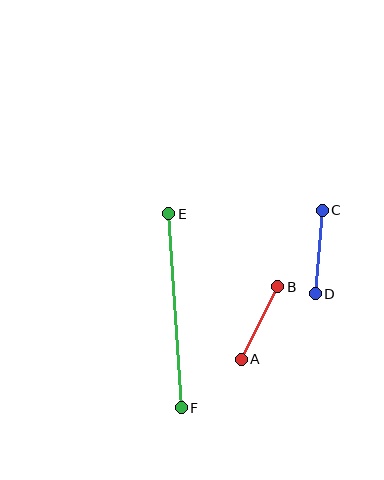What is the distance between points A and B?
The distance is approximately 81 pixels.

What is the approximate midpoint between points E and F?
The midpoint is at approximately (175, 311) pixels.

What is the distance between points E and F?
The distance is approximately 194 pixels.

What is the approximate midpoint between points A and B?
The midpoint is at approximately (259, 323) pixels.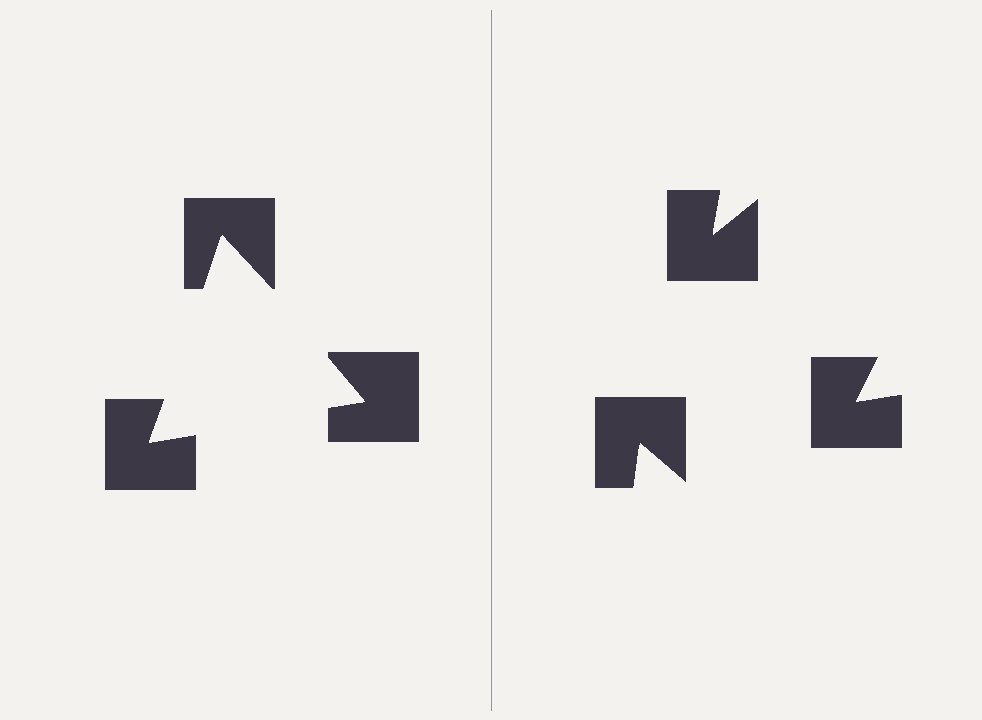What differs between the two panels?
The notched squares are positioned identically on both sides; only the wedge orientations differ. On the left they align to a triangle; on the right they are misaligned.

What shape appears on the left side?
An illusory triangle.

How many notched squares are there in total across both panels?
6 — 3 on each side.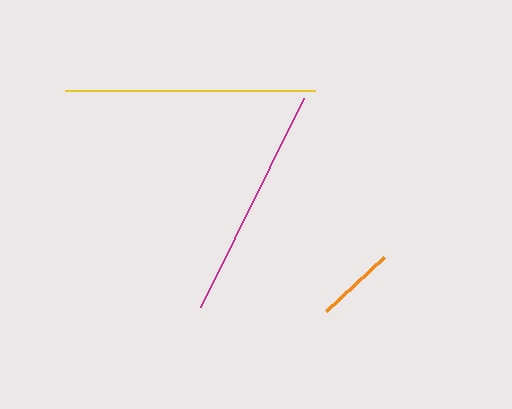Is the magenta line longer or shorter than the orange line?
The magenta line is longer than the orange line.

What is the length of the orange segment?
The orange segment is approximately 79 pixels long.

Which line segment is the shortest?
The orange line is the shortest at approximately 79 pixels.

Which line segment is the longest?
The yellow line is the longest at approximately 250 pixels.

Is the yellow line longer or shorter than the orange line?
The yellow line is longer than the orange line.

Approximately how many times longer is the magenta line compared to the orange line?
The magenta line is approximately 2.9 times the length of the orange line.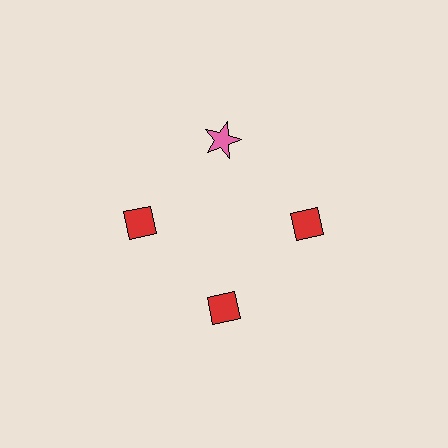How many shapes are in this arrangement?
There are 4 shapes arranged in a ring pattern.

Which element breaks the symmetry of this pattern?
The pink star at roughly the 12 o'clock position breaks the symmetry. All other shapes are red diamonds.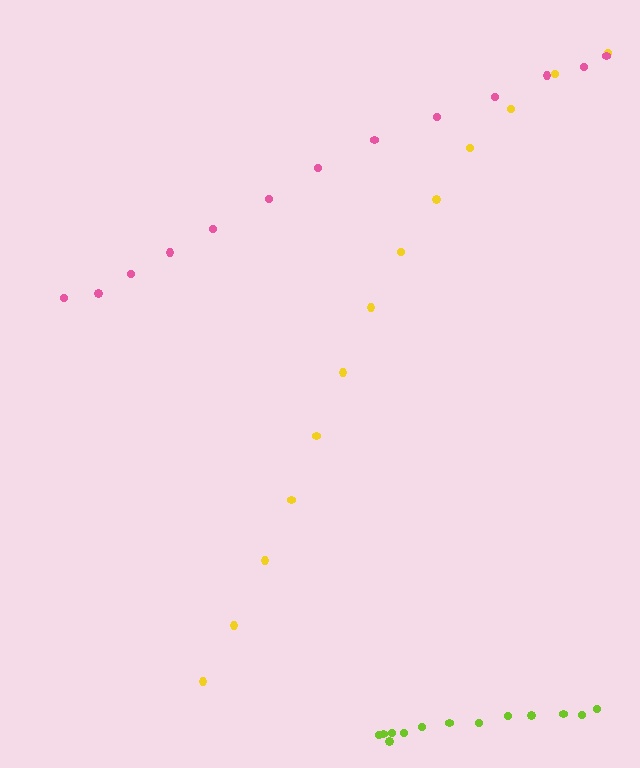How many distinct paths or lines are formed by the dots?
There are 3 distinct paths.